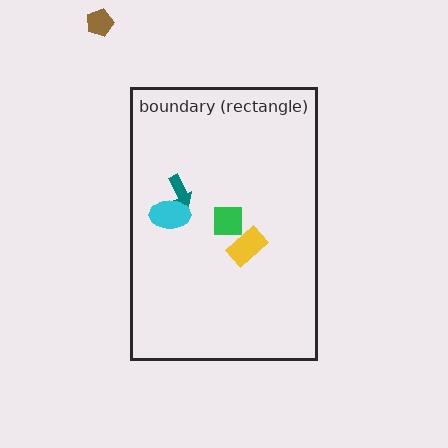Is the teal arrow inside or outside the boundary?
Inside.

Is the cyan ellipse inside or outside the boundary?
Inside.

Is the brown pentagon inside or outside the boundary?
Outside.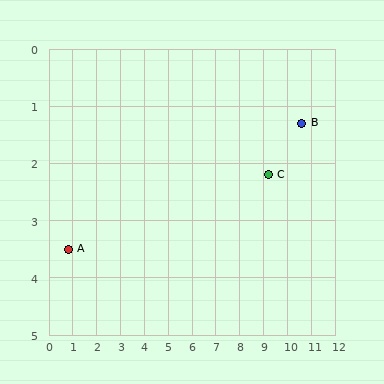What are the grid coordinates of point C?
Point C is at approximately (9.2, 2.2).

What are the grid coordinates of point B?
Point B is at approximately (10.6, 1.3).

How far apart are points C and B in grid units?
Points C and B are about 1.7 grid units apart.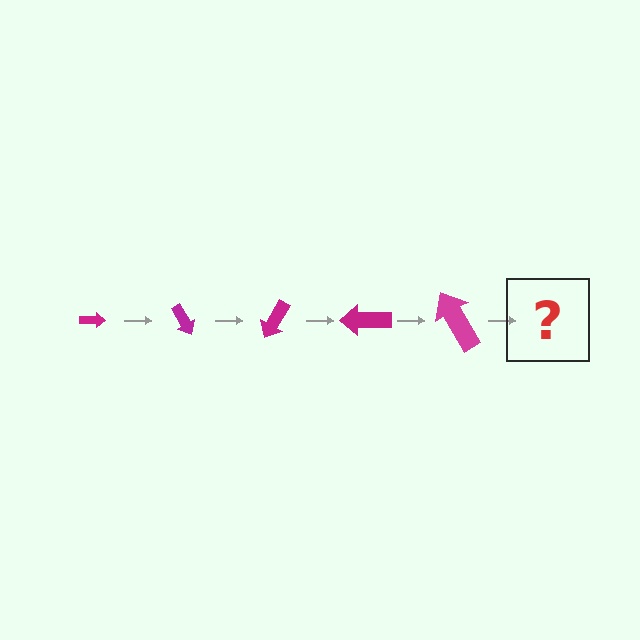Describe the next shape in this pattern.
It should be an arrow, larger than the previous one and rotated 300 degrees from the start.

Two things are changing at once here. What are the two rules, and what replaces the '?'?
The two rules are that the arrow grows larger each step and it rotates 60 degrees each step. The '?' should be an arrow, larger than the previous one and rotated 300 degrees from the start.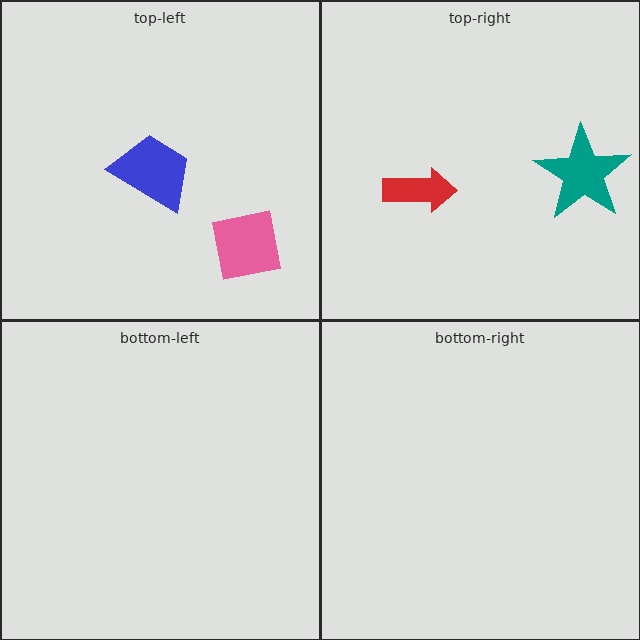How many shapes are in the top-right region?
2.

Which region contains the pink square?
The top-left region.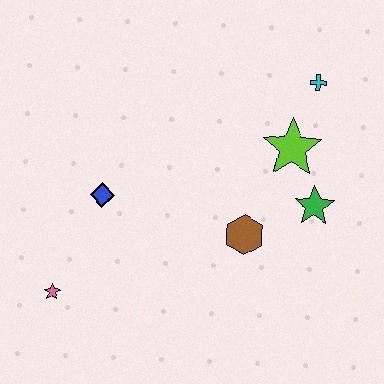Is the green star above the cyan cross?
No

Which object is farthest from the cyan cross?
The pink star is farthest from the cyan cross.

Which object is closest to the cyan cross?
The lime star is closest to the cyan cross.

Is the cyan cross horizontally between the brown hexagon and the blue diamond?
No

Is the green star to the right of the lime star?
Yes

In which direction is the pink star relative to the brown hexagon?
The pink star is to the left of the brown hexagon.